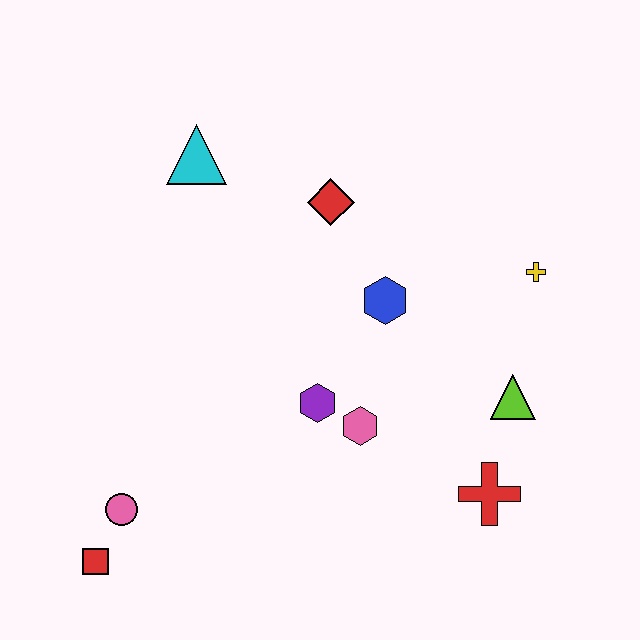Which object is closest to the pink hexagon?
The purple hexagon is closest to the pink hexagon.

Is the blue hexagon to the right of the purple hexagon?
Yes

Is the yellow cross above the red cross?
Yes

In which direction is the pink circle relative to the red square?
The pink circle is above the red square.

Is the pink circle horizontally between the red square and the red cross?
Yes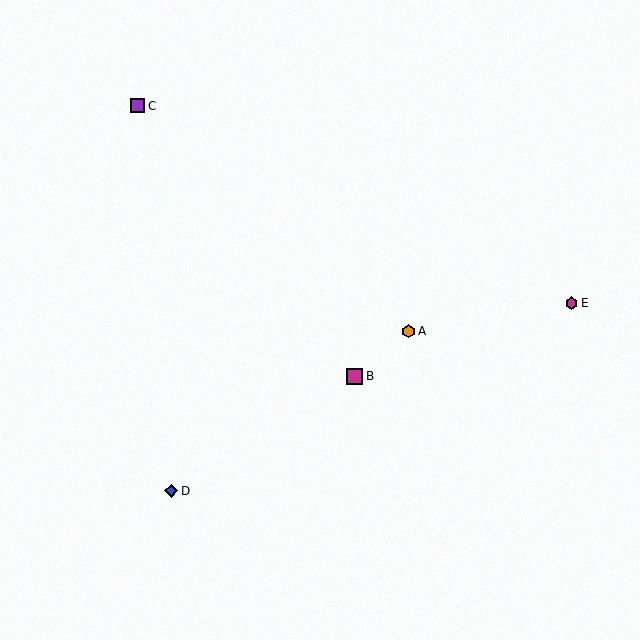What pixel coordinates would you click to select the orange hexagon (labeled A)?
Click at (409, 331) to select the orange hexagon A.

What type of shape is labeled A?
Shape A is an orange hexagon.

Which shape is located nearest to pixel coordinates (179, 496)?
The blue diamond (labeled D) at (171, 491) is nearest to that location.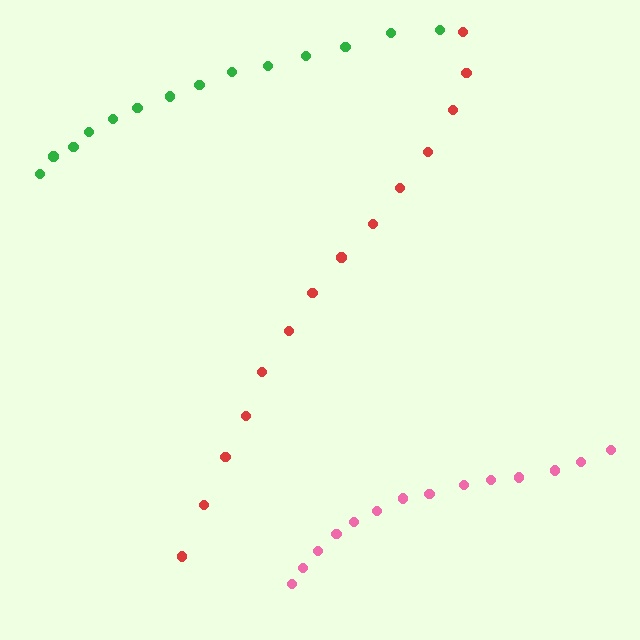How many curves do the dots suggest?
There are 3 distinct paths.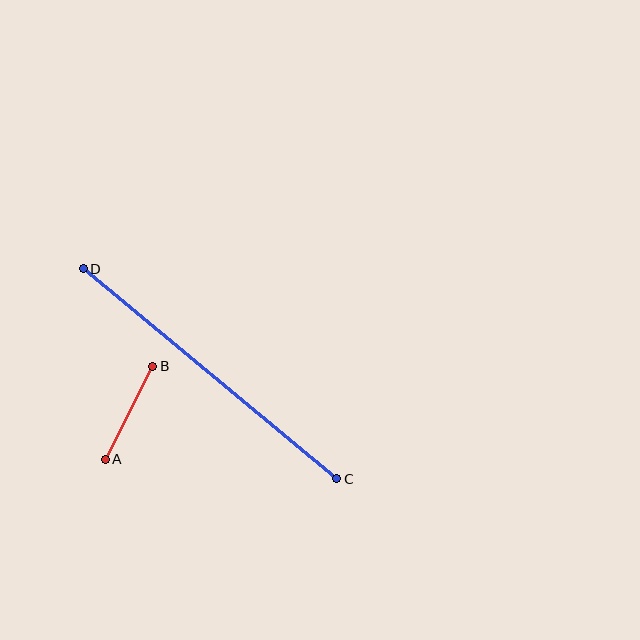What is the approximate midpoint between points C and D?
The midpoint is at approximately (210, 374) pixels.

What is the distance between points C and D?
The distance is approximately 329 pixels.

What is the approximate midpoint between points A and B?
The midpoint is at approximately (129, 413) pixels.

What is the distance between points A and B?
The distance is approximately 105 pixels.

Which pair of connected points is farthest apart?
Points C and D are farthest apart.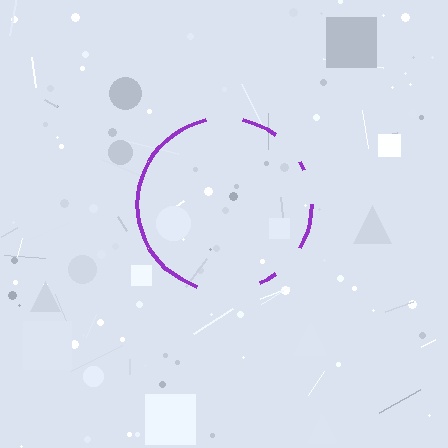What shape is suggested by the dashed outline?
The dashed outline suggests a circle.